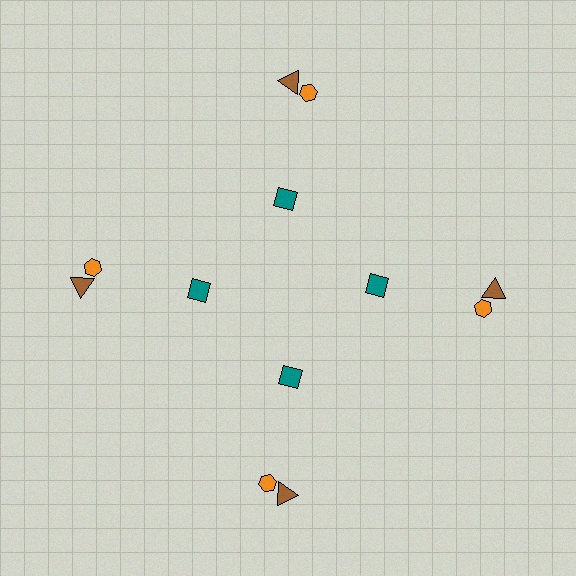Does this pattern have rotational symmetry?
Yes, this pattern has 4-fold rotational symmetry. It looks the same after rotating 90 degrees around the center.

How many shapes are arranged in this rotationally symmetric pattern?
There are 12 shapes, arranged in 4 groups of 3.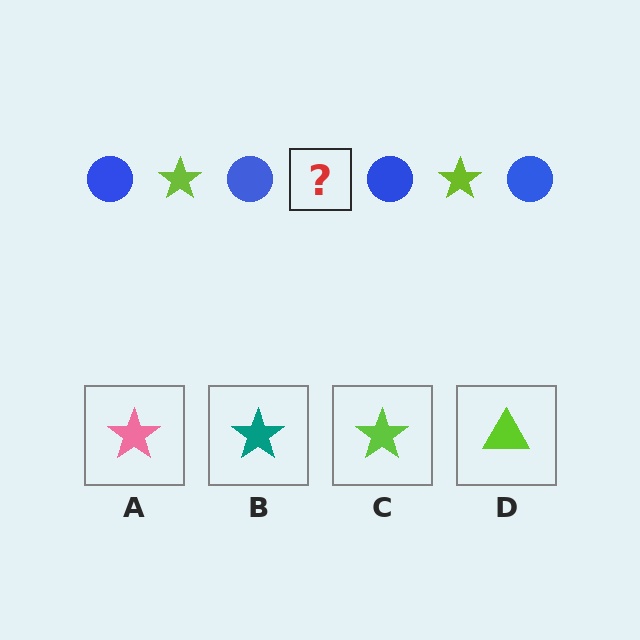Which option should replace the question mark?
Option C.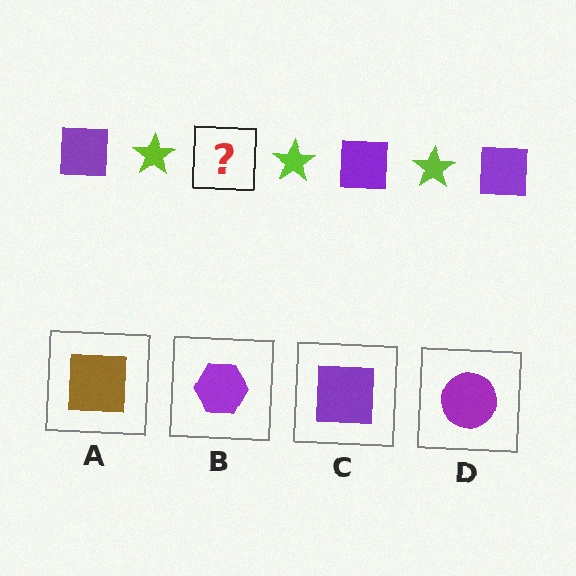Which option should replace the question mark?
Option C.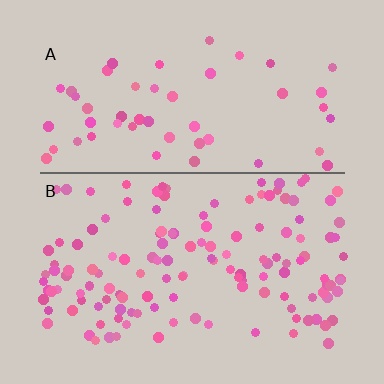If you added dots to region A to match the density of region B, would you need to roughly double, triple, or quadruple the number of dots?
Approximately triple.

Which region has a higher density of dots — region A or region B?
B (the bottom).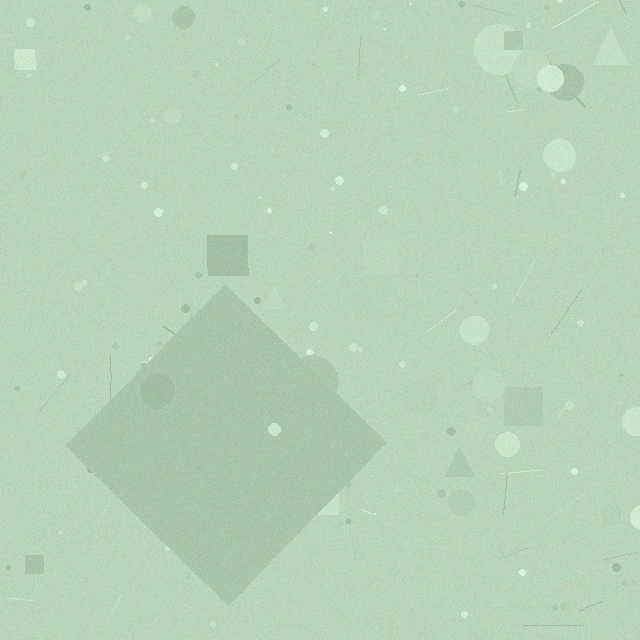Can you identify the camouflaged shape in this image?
The camouflaged shape is a diamond.